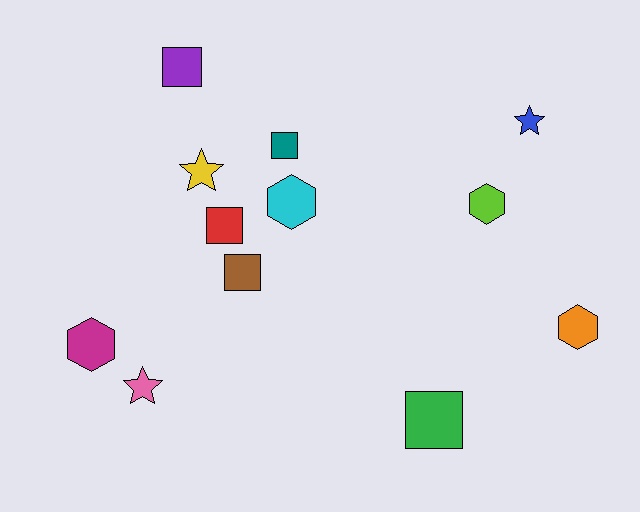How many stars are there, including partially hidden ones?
There are 3 stars.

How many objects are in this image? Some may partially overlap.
There are 12 objects.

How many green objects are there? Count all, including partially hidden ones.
There is 1 green object.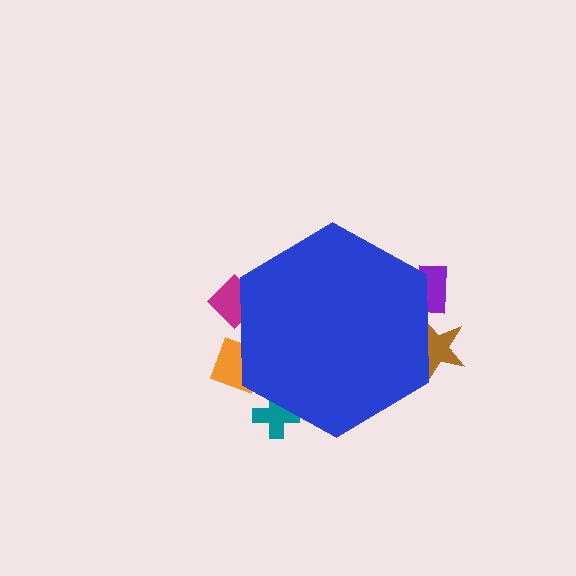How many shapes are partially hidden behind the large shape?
5 shapes are partially hidden.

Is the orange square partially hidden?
Yes, the orange square is partially hidden behind the blue hexagon.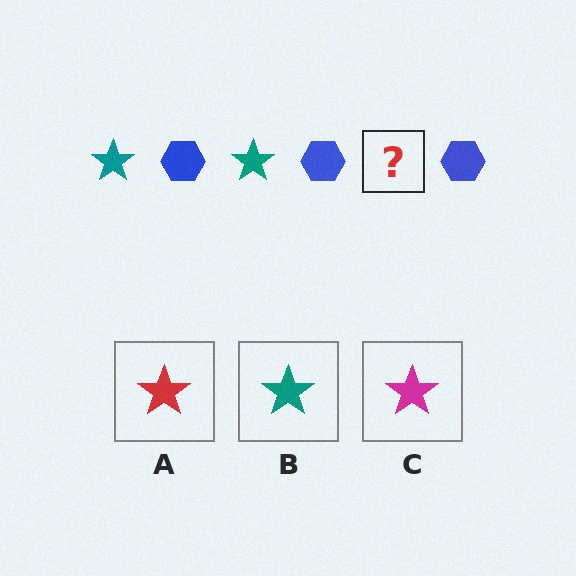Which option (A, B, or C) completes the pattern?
B.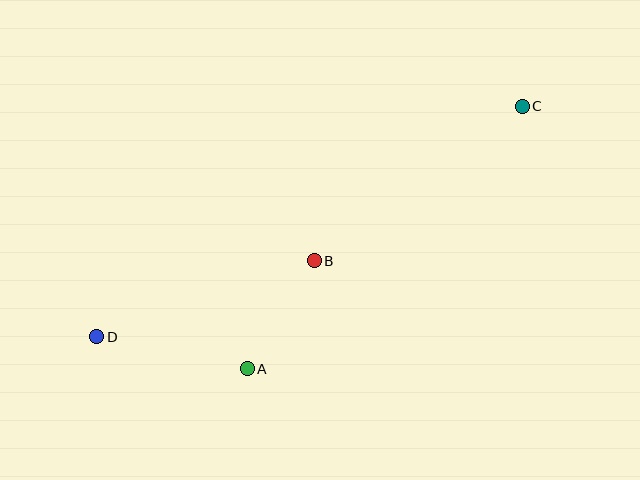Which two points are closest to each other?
Points A and B are closest to each other.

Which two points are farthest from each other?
Points C and D are farthest from each other.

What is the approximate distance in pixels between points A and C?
The distance between A and C is approximately 380 pixels.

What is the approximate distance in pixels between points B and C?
The distance between B and C is approximately 259 pixels.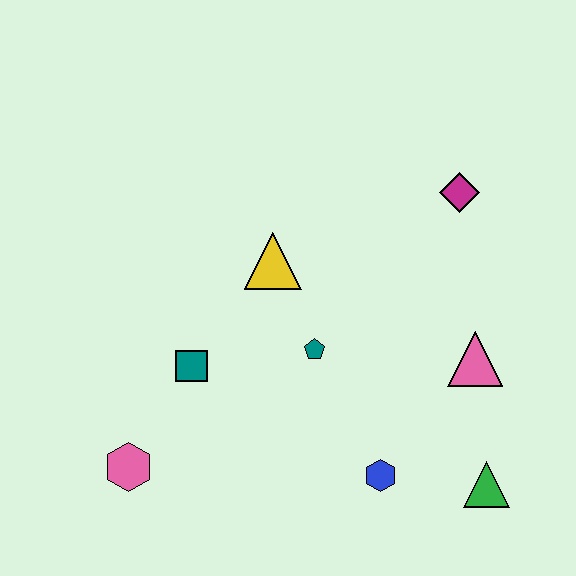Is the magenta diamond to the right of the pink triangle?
No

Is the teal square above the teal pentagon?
No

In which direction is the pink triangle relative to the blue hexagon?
The pink triangle is above the blue hexagon.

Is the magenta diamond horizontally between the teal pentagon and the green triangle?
Yes